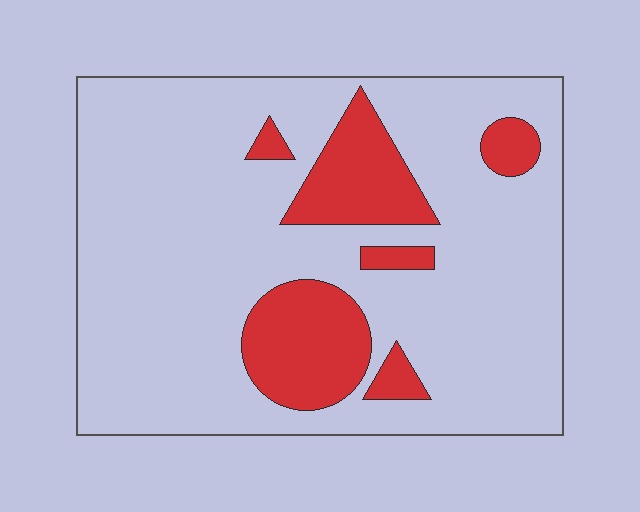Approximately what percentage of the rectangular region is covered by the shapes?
Approximately 20%.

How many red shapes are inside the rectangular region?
6.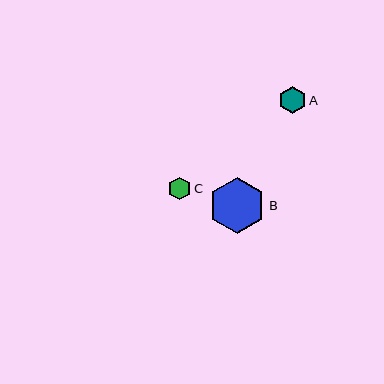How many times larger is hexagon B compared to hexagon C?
Hexagon B is approximately 2.5 times the size of hexagon C.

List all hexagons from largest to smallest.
From largest to smallest: B, A, C.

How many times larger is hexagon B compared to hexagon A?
Hexagon B is approximately 2.1 times the size of hexagon A.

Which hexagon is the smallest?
Hexagon C is the smallest with a size of approximately 23 pixels.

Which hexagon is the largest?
Hexagon B is the largest with a size of approximately 56 pixels.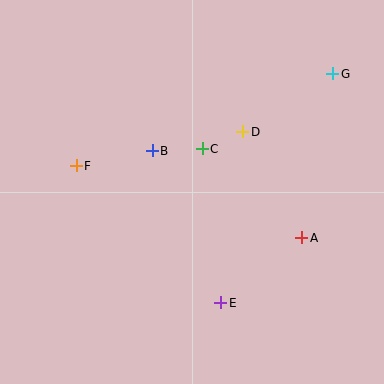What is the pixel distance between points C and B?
The distance between C and B is 50 pixels.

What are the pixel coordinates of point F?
Point F is at (76, 166).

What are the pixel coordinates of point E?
Point E is at (221, 303).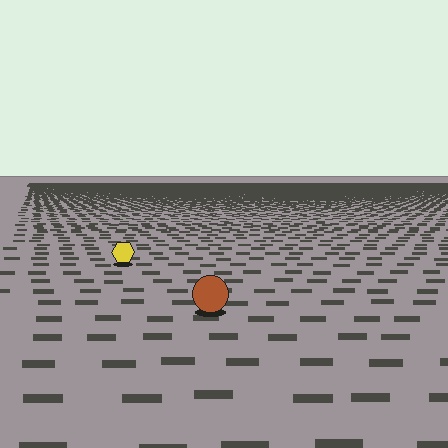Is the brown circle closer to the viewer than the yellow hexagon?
Yes. The brown circle is closer — you can tell from the texture gradient: the ground texture is coarser near it.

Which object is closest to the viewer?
The brown circle is closest. The texture marks near it are larger and more spread out.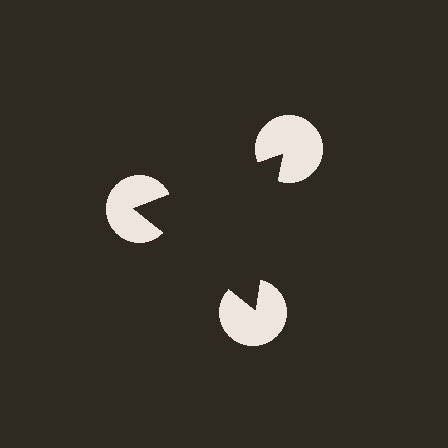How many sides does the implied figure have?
3 sides.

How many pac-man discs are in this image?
There are 3 — one at each vertex of the illusory triangle.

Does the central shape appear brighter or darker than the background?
It typically appears slightly darker than the background, even though no actual brightness change is drawn.